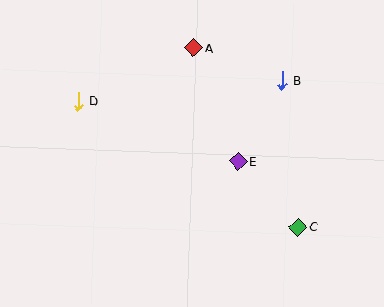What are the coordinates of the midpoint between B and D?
The midpoint between B and D is at (180, 91).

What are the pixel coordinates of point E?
Point E is at (238, 161).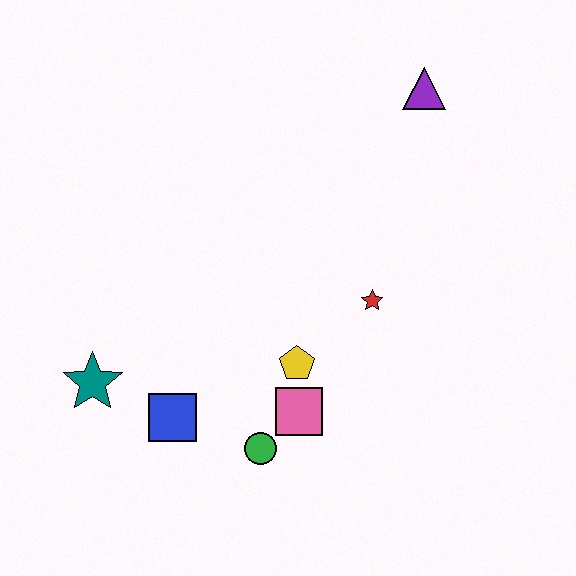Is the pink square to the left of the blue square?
No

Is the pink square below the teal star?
Yes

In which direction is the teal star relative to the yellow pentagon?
The teal star is to the left of the yellow pentagon.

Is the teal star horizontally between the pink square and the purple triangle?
No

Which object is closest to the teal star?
The blue square is closest to the teal star.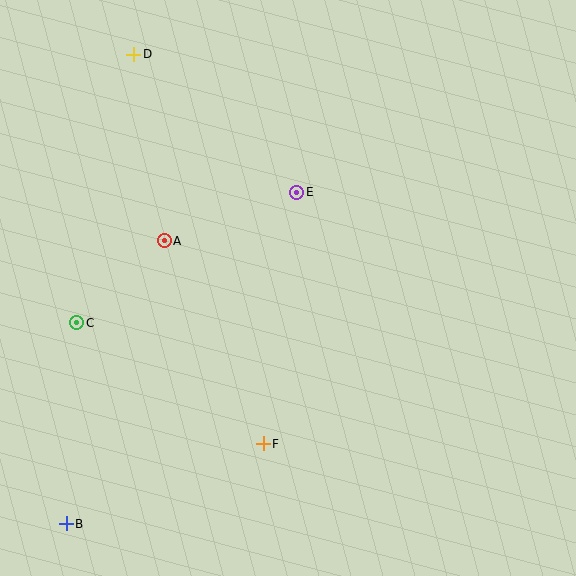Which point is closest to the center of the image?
Point E at (297, 192) is closest to the center.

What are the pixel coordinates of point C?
Point C is at (77, 323).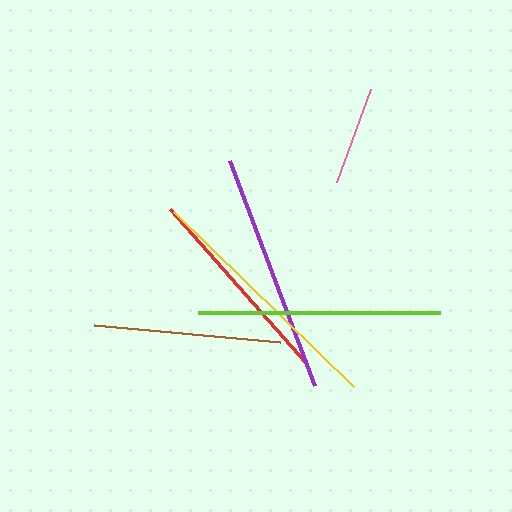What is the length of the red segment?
The red segment is approximately 206 pixels long.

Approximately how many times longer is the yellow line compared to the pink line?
The yellow line is approximately 2.5 times the length of the pink line.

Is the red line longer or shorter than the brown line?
The red line is longer than the brown line.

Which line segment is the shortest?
The pink line is the shortest at approximately 99 pixels.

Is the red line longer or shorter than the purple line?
The purple line is longer than the red line.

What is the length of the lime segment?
The lime segment is approximately 242 pixels long.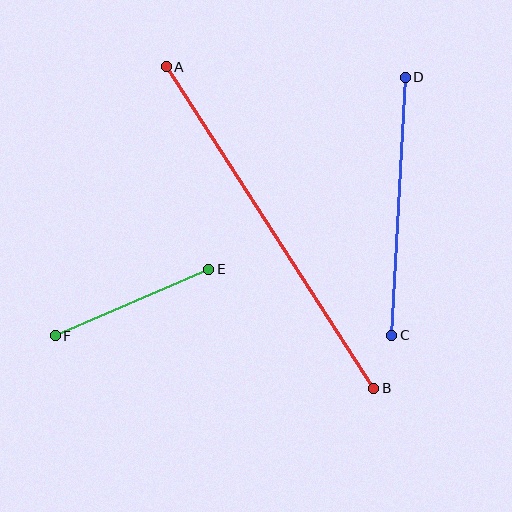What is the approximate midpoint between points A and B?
The midpoint is at approximately (270, 227) pixels.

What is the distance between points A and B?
The distance is approximately 383 pixels.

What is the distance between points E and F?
The distance is approximately 167 pixels.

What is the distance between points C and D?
The distance is approximately 258 pixels.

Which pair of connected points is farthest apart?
Points A and B are farthest apart.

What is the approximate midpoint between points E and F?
The midpoint is at approximately (132, 302) pixels.